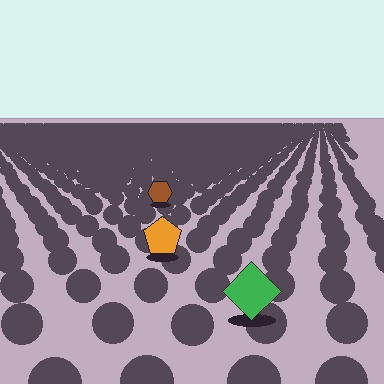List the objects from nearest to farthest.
From nearest to farthest: the green diamond, the orange pentagon, the brown hexagon.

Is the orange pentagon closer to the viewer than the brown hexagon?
Yes. The orange pentagon is closer — you can tell from the texture gradient: the ground texture is coarser near it.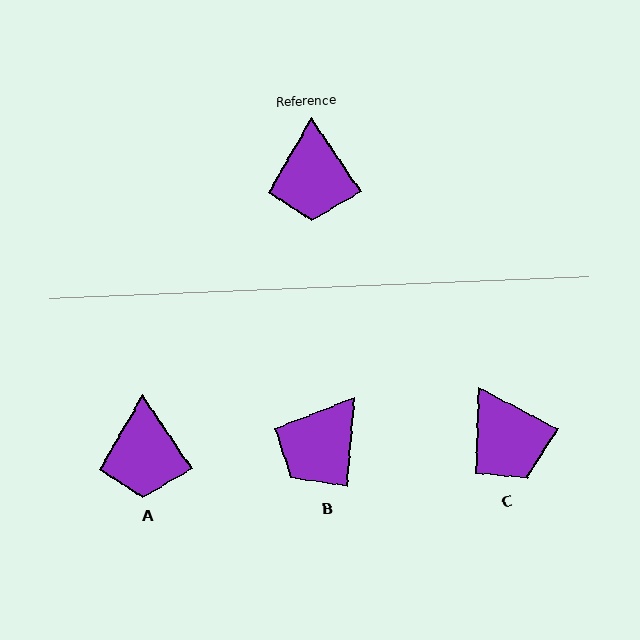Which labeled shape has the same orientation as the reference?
A.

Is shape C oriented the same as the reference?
No, it is off by about 28 degrees.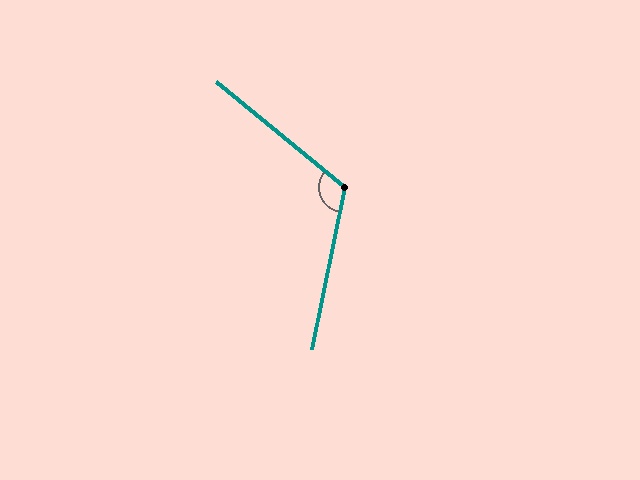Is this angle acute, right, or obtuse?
It is obtuse.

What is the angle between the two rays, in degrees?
Approximately 118 degrees.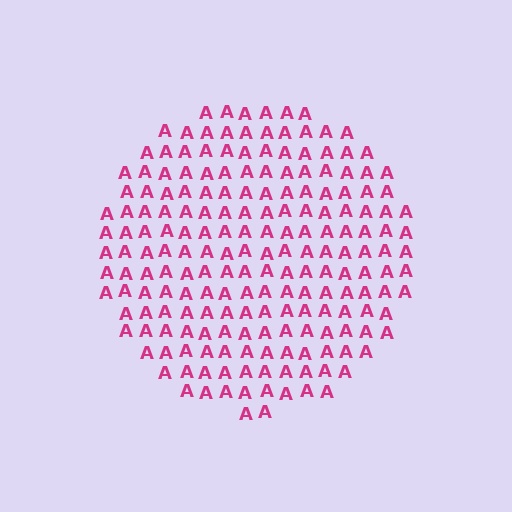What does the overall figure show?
The overall figure shows a circle.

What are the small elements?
The small elements are letter A's.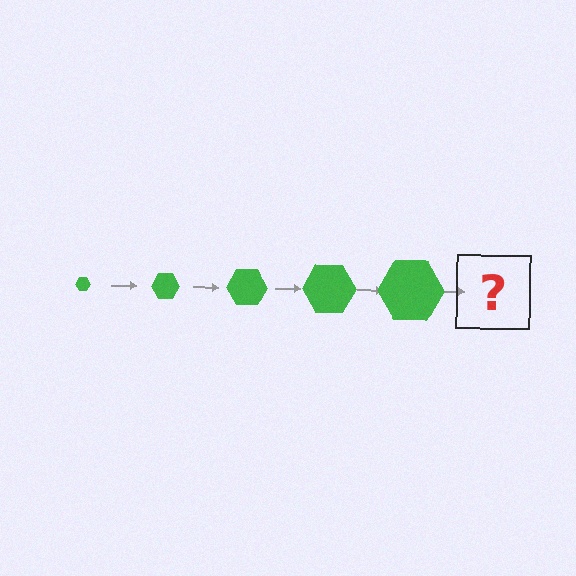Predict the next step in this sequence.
The next step is a green hexagon, larger than the previous one.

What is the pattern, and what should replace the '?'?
The pattern is that the hexagon gets progressively larger each step. The '?' should be a green hexagon, larger than the previous one.